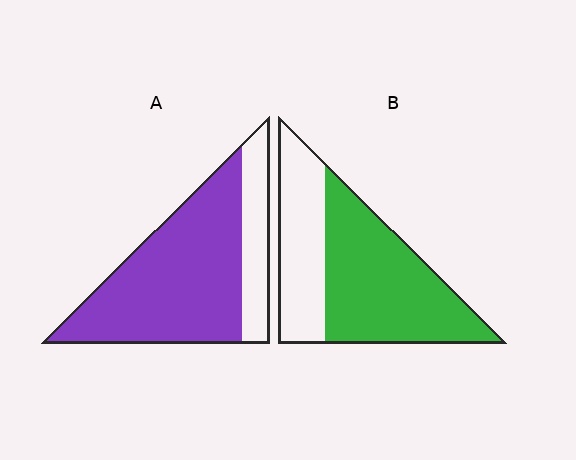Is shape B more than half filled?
Yes.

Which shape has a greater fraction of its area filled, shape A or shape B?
Shape A.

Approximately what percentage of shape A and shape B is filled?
A is approximately 75% and B is approximately 65%.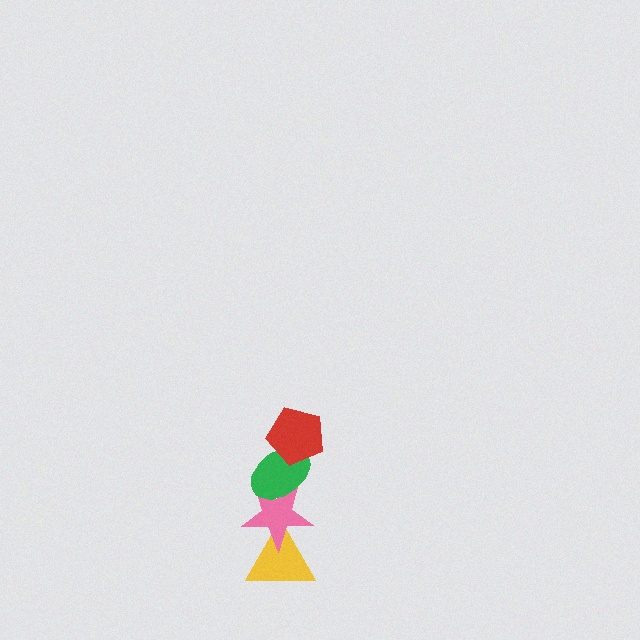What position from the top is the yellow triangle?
The yellow triangle is 4th from the top.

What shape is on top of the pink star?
The green ellipse is on top of the pink star.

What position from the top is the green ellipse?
The green ellipse is 2nd from the top.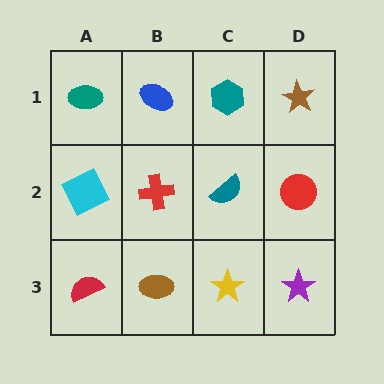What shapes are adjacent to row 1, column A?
A cyan square (row 2, column A), a blue ellipse (row 1, column B).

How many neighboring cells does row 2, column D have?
3.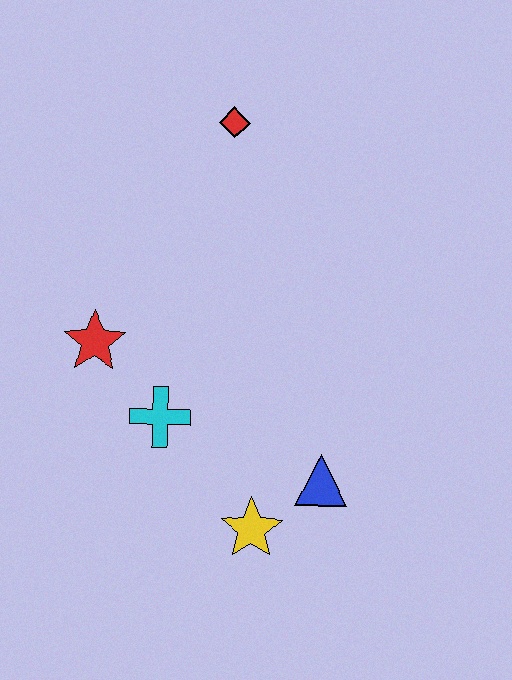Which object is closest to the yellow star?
The blue triangle is closest to the yellow star.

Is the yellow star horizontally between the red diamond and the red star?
No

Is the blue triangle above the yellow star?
Yes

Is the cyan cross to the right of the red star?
Yes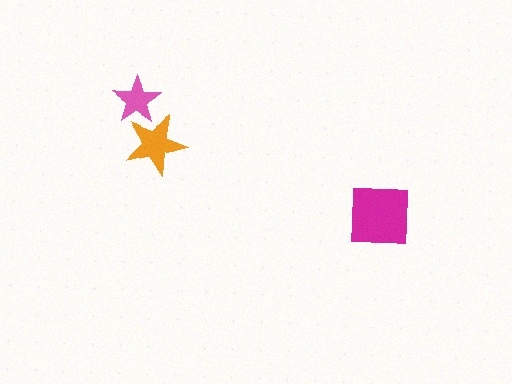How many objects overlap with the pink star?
1 object overlaps with the pink star.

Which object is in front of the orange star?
The pink star is in front of the orange star.